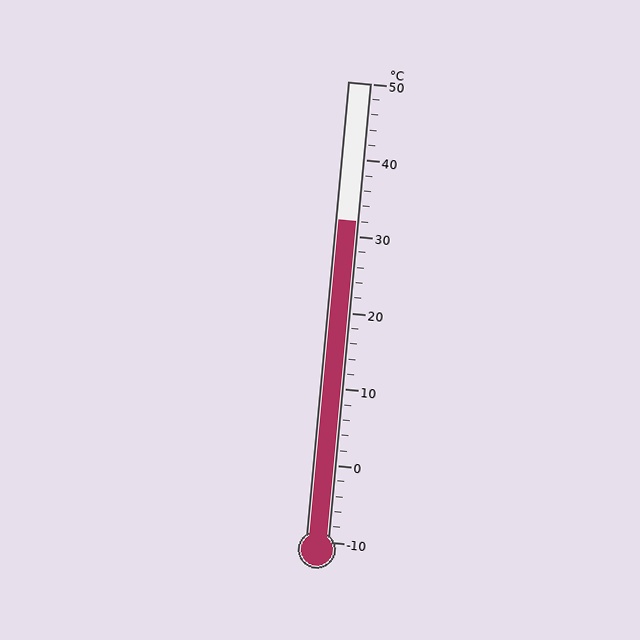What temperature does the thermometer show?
The thermometer shows approximately 32°C.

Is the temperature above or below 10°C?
The temperature is above 10°C.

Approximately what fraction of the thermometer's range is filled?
The thermometer is filled to approximately 70% of its range.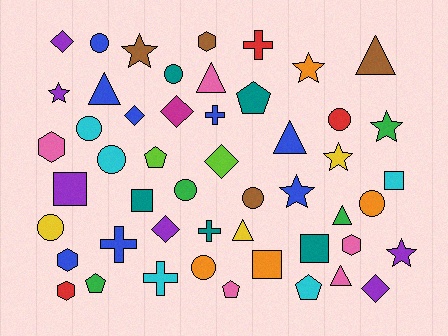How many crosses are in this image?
There are 5 crosses.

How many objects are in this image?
There are 50 objects.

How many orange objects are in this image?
There are 4 orange objects.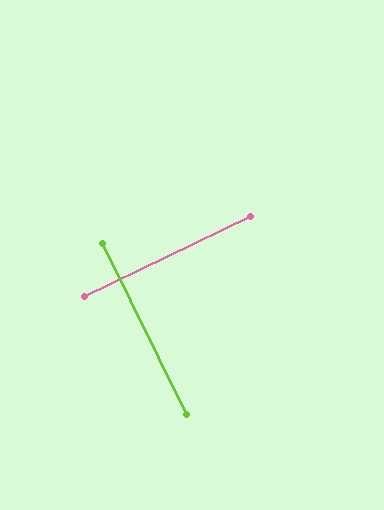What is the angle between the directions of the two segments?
Approximately 89 degrees.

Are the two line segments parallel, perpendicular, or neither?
Perpendicular — they meet at approximately 89°.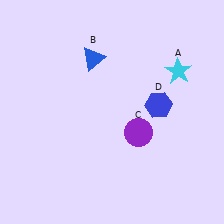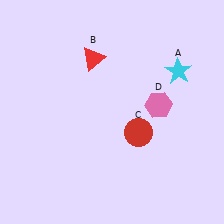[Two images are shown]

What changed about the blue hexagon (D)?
In Image 1, D is blue. In Image 2, it changed to pink.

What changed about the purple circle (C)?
In Image 1, C is purple. In Image 2, it changed to red.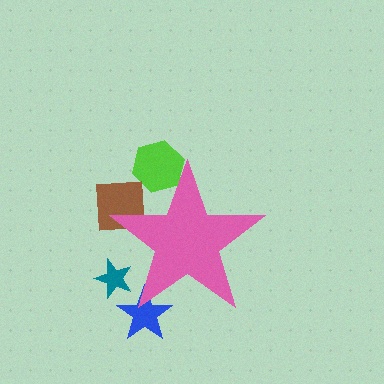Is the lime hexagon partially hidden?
Yes, the lime hexagon is partially hidden behind the pink star.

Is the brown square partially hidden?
Yes, the brown square is partially hidden behind the pink star.